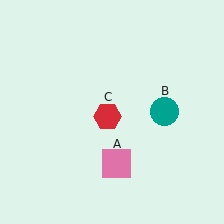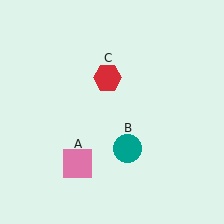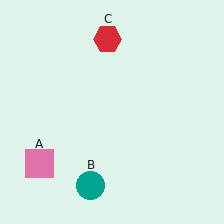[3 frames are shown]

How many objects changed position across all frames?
3 objects changed position: pink square (object A), teal circle (object B), red hexagon (object C).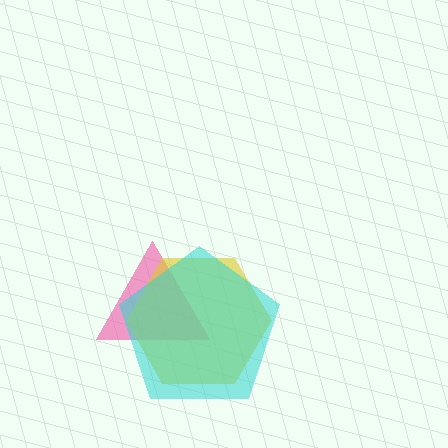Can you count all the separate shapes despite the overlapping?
Yes, there are 3 separate shapes.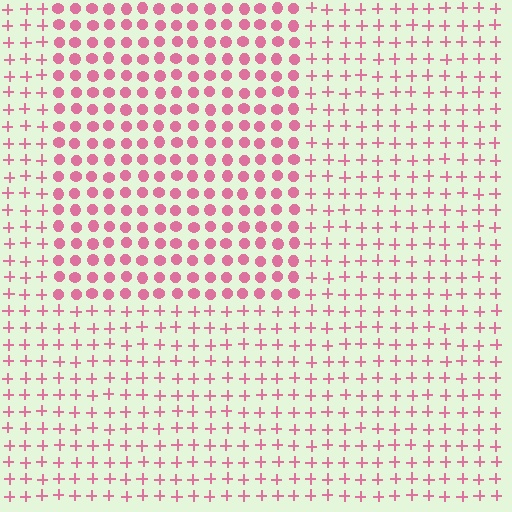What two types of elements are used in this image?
The image uses circles inside the rectangle region and plus signs outside it.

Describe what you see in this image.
The image is filled with small pink elements arranged in a uniform grid. A rectangle-shaped region contains circles, while the surrounding area contains plus signs. The boundary is defined purely by the change in element shape.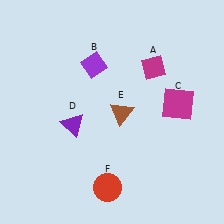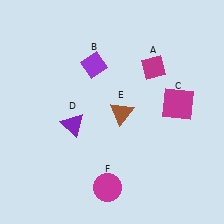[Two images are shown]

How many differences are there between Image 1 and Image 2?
There is 1 difference between the two images.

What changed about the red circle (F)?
In Image 1, F is red. In Image 2, it changed to magenta.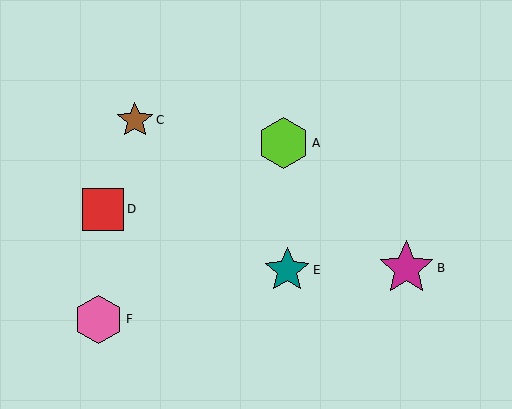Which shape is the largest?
The magenta star (labeled B) is the largest.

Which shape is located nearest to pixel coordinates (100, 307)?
The pink hexagon (labeled F) at (99, 319) is nearest to that location.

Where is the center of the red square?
The center of the red square is at (103, 209).